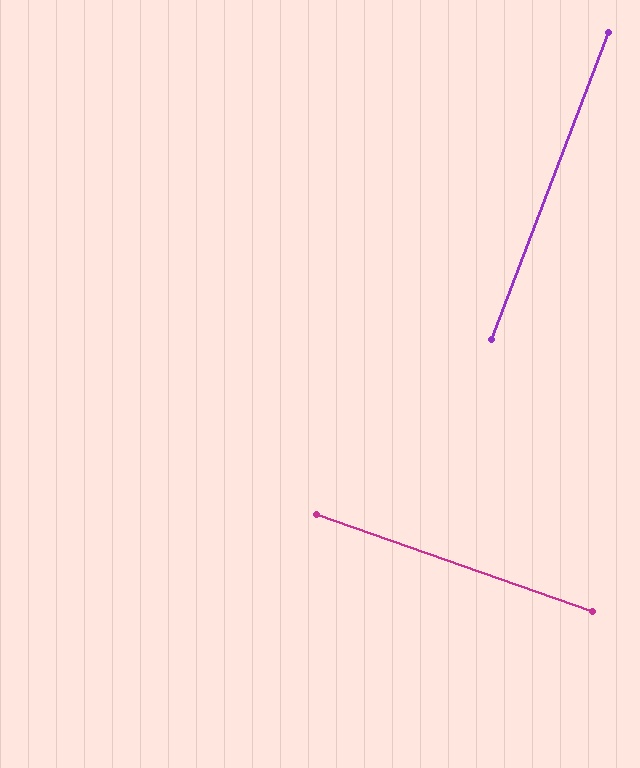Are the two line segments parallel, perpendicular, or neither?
Perpendicular — they meet at approximately 88°.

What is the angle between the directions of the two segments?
Approximately 88 degrees.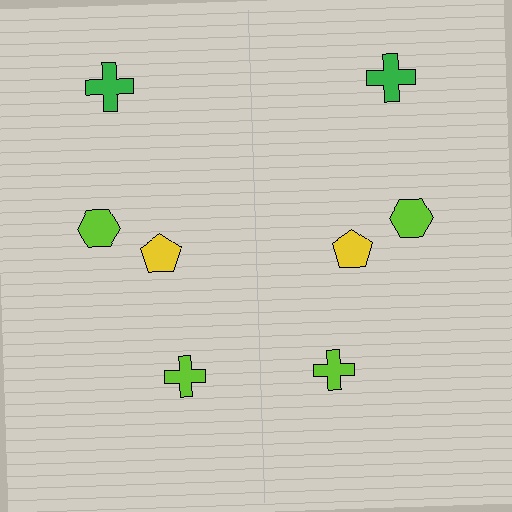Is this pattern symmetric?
Yes, this pattern has bilateral (reflection) symmetry.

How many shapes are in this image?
There are 8 shapes in this image.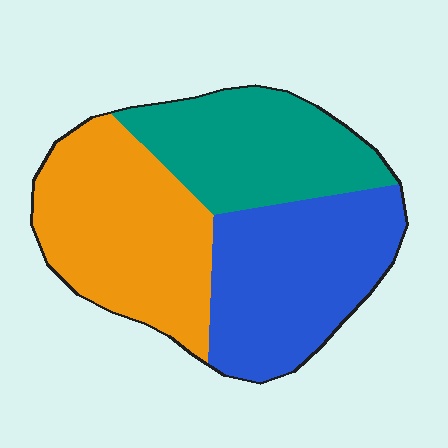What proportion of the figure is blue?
Blue covers roughly 35% of the figure.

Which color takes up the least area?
Teal, at roughly 30%.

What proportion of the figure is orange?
Orange takes up about three eighths (3/8) of the figure.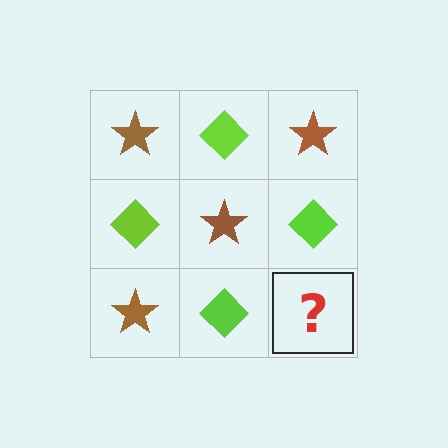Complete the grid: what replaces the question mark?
The question mark should be replaced with a brown star.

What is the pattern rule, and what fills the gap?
The rule is that it alternates brown star and lime diamond in a checkerboard pattern. The gap should be filled with a brown star.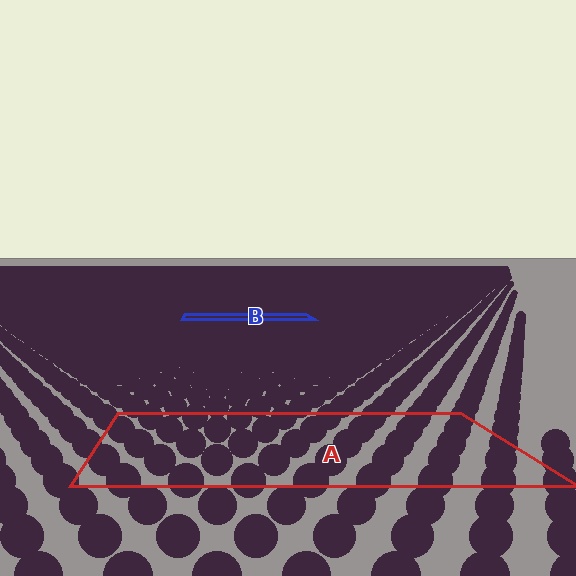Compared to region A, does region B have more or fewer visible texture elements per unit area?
Region B has more texture elements per unit area — they are packed more densely because it is farther away.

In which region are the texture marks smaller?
The texture marks are smaller in region B, because it is farther away.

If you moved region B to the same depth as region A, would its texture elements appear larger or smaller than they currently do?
They would appear larger. At a closer depth, the same texture elements are projected at a bigger on-screen size.